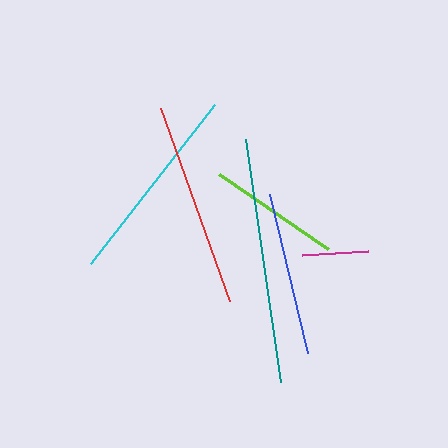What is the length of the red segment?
The red segment is approximately 205 pixels long.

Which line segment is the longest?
The teal line is the longest at approximately 245 pixels.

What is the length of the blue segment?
The blue segment is approximately 164 pixels long.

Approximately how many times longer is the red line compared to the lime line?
The red line is approximately 1.5 times the length of the lime line.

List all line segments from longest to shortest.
From longest to shortest: teal, red, cyan, blue, lime, magenta.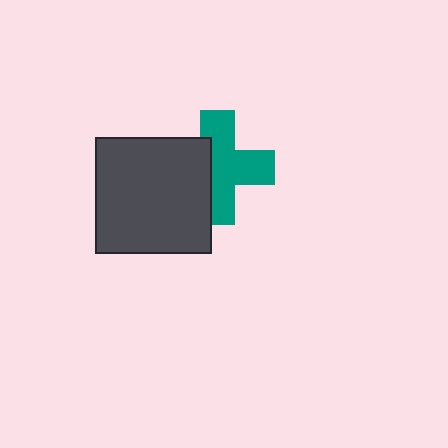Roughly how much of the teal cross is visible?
About half of it is visible (roughly 65%).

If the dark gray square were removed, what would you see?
You would see the complete teal cross.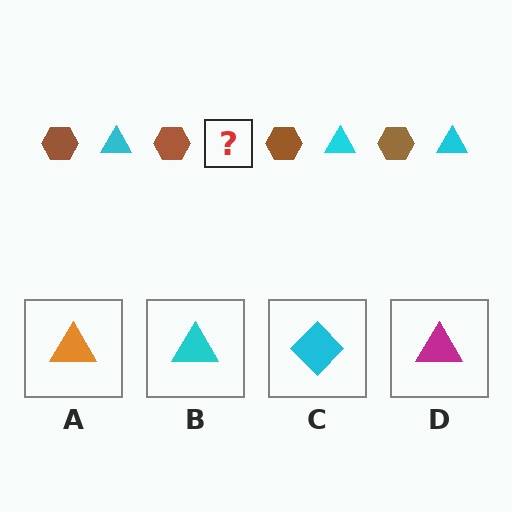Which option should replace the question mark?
Option B.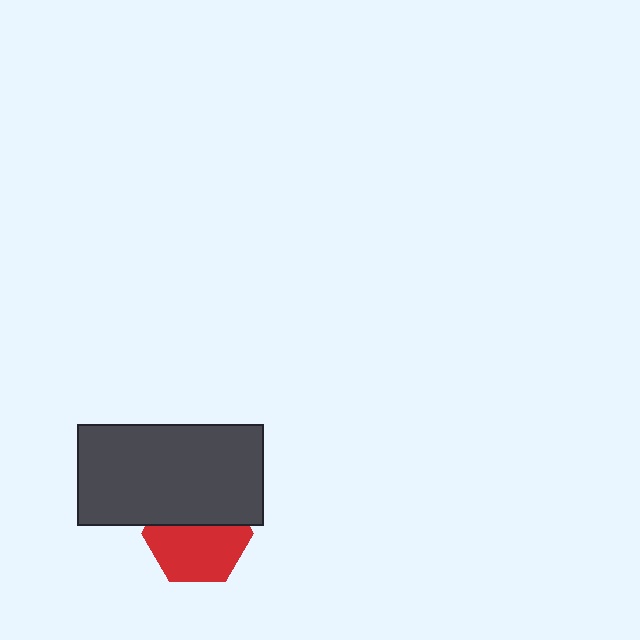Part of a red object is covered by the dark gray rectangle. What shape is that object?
It is a hexagon.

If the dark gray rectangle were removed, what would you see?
You would see the complete red hexagon.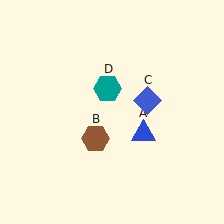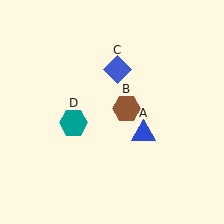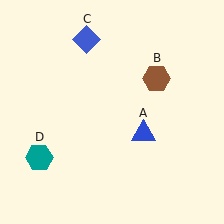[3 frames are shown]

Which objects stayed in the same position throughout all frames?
Blue triangle (object A) remained stationary.